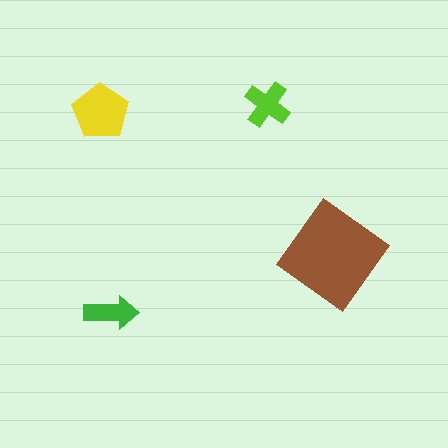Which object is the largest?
The brown diamond.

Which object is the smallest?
The green arrow.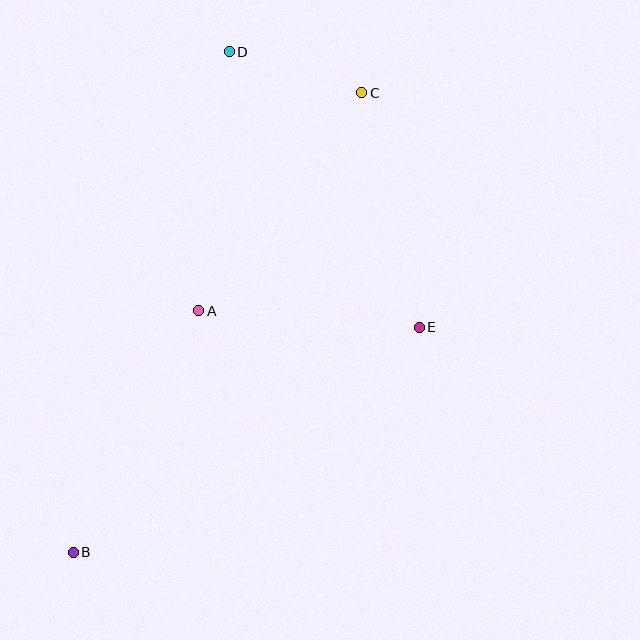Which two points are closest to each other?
Points C and D are closest to each other.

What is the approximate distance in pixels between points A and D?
The distance between A and D is approximately 261 pixels.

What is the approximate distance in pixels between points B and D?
The distance between B and D is approximately 524 pixels.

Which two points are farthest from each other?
Points B and C are farthest from each other.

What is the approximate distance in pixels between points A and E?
The distance between A and E is approximately 221 pixels.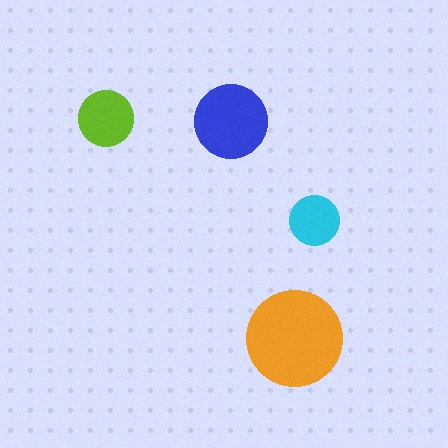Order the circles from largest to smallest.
the orange one, the blue one, the lime one, the cyan one.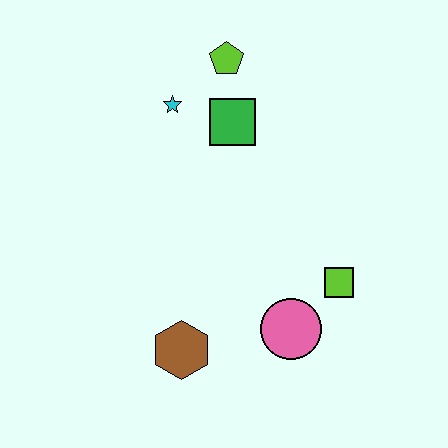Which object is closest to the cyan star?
The green square is closest to the cyan star.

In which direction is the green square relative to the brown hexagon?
The green square is above the brown hexagon.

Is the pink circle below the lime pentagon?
Yes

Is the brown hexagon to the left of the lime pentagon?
Yes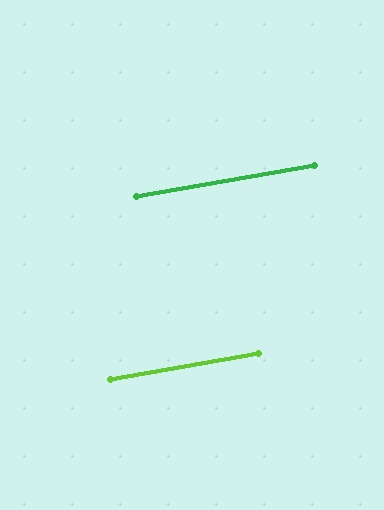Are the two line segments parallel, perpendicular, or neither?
Parallel — their directions differ by only 0.1°.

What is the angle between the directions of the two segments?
Approximately 0 degrees.